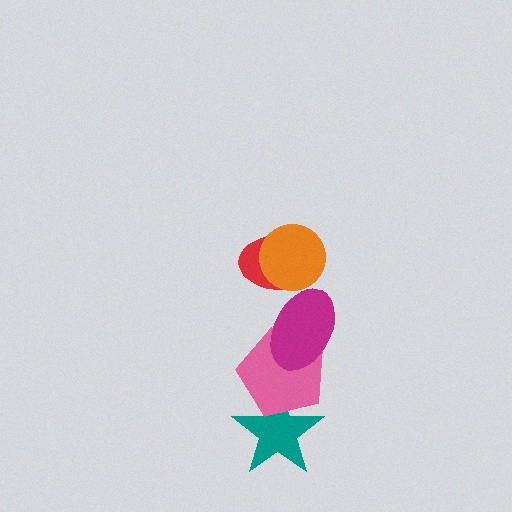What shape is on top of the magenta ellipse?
The red ellipse is on top of the magenta ellipse.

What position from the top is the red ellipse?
The red ellipse is 2nd from the top.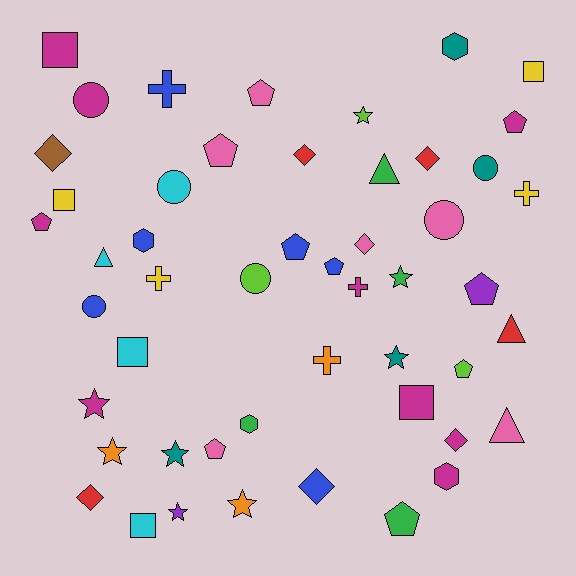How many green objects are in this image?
There are 4 green objects.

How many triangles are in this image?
There are 4 triangles.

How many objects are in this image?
There are 50 objects.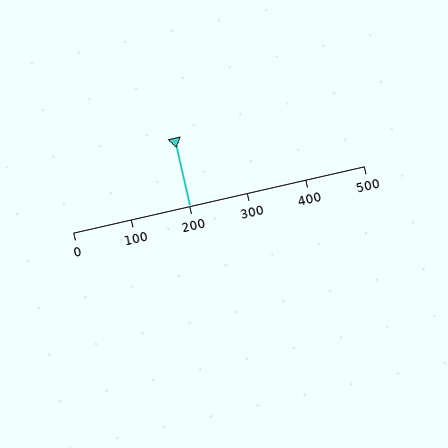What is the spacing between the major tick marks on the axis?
The major ticks are spaced 100 apart.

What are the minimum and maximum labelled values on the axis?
The axis runs from 0 to 500.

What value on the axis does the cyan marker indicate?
The marker indicates approximately 200.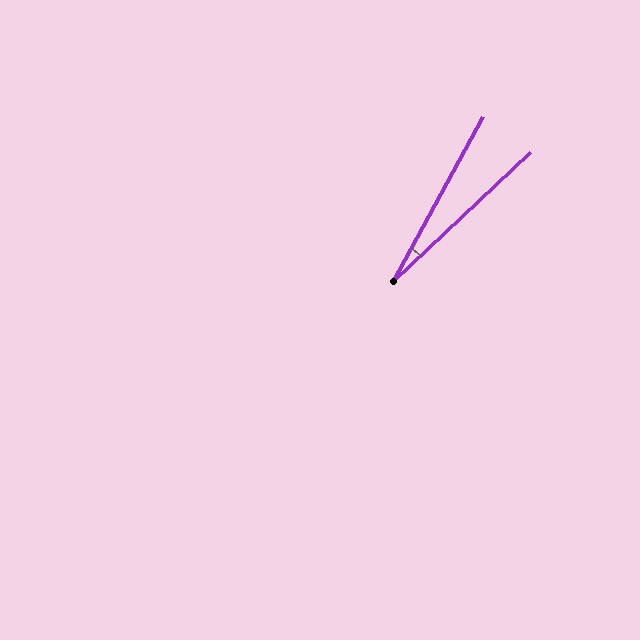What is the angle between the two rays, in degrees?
Approximately 18 degrees.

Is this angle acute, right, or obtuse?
It is acute.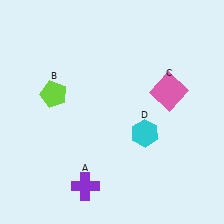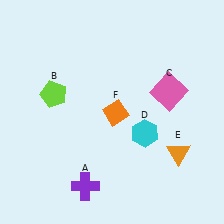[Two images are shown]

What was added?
An orange triangle (E), an orange diamond (F) were added in Image 2.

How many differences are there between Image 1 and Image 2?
There are 2 differences between the two images.